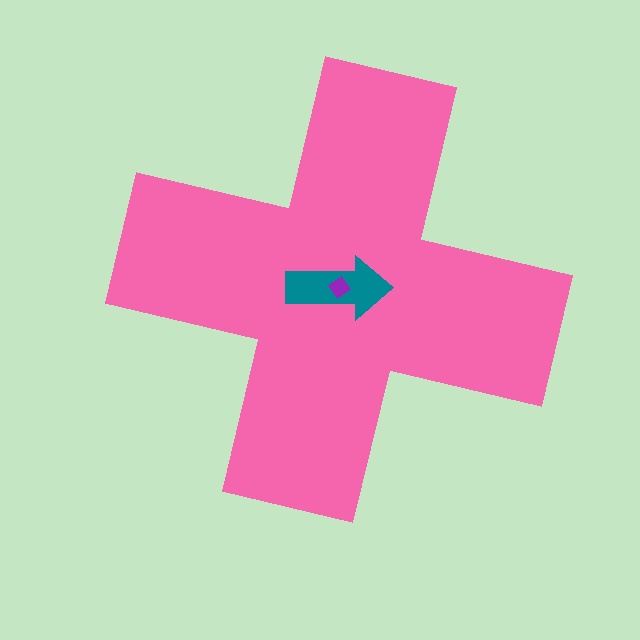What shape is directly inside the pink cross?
The teal arrow.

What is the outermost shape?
The pink cross.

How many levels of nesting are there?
3.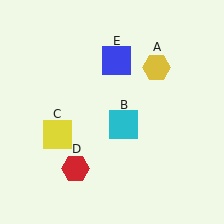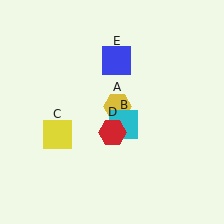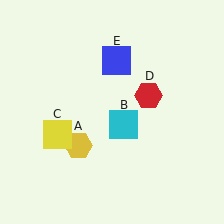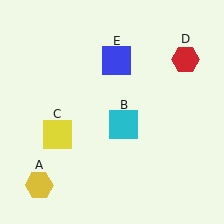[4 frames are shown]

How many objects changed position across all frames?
2 objects changed position: yellow hexagon (object A), red hexagon (object D).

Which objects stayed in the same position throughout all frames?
Cyan square (object B) and yellow square (object C) and blue square (object E) remained stationary.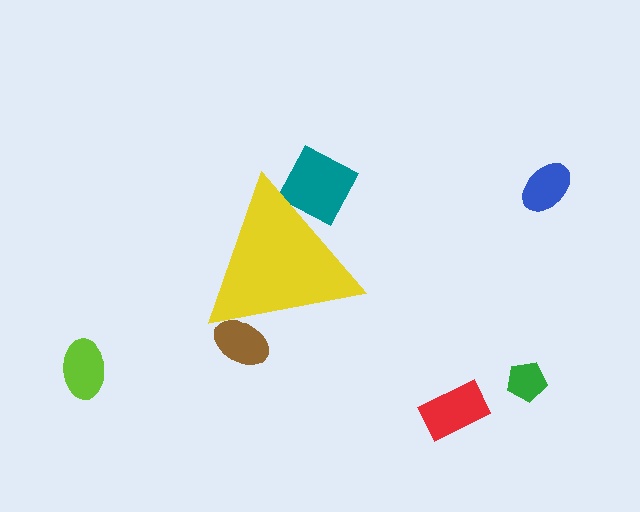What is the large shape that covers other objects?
A yellow triangle.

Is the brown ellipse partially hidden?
Yes, the brown ellipse is partially hidden behind the yellow triangle.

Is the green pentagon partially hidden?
No, the green pentagon is fully visible.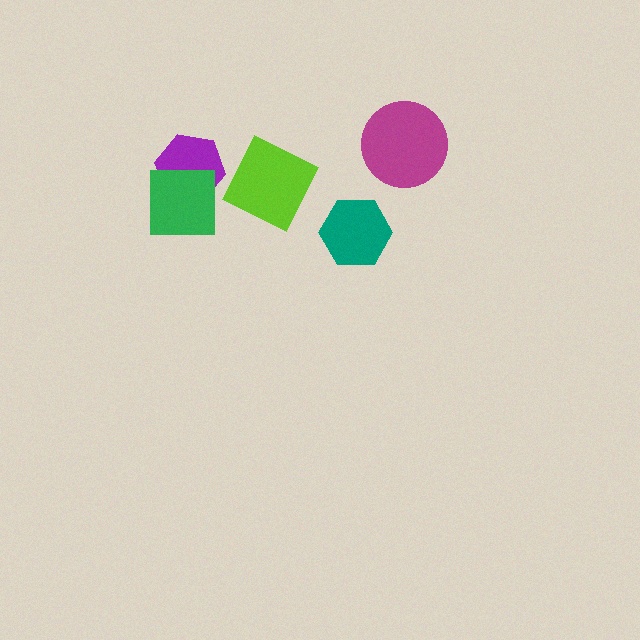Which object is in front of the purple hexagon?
The green square is in front of the purple hexagon.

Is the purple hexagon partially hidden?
Yes, it is partially covered by another shape.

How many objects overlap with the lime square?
0 objects overlap with the lime square.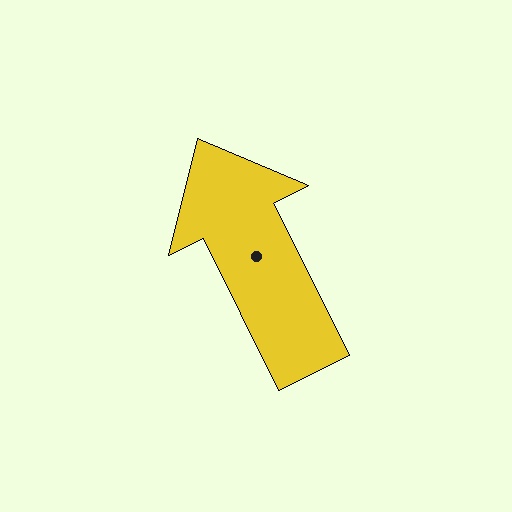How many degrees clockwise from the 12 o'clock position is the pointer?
Approximately 334 degrees.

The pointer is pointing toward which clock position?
Roughly 11 o'clock.